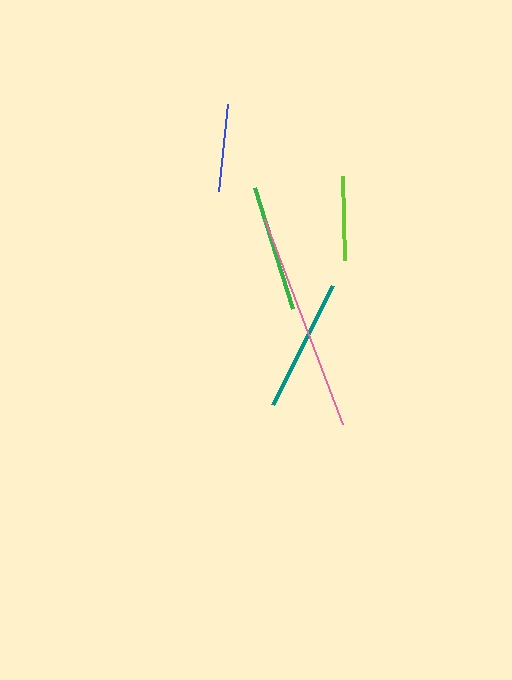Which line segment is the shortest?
The lime line is the shortest at approximately 85 pixels.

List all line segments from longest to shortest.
From longest to shortest: pink, teal, green, blue, lime.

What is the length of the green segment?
The green segment is approximately 128 pixels long.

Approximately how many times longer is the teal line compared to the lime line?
The teal line is approximately 1.6 times the length of the lime line.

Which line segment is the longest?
The pink line is the longest at approximately 219 pixels.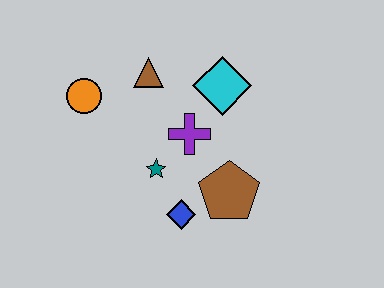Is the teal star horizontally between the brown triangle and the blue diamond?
Yes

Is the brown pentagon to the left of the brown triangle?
No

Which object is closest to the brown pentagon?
The blue diamond is closest to the brown pentagon.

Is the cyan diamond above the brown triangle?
No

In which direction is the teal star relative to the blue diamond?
The teal star is above the blue diamond.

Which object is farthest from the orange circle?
The brown pentagon is farthest from the orange circle.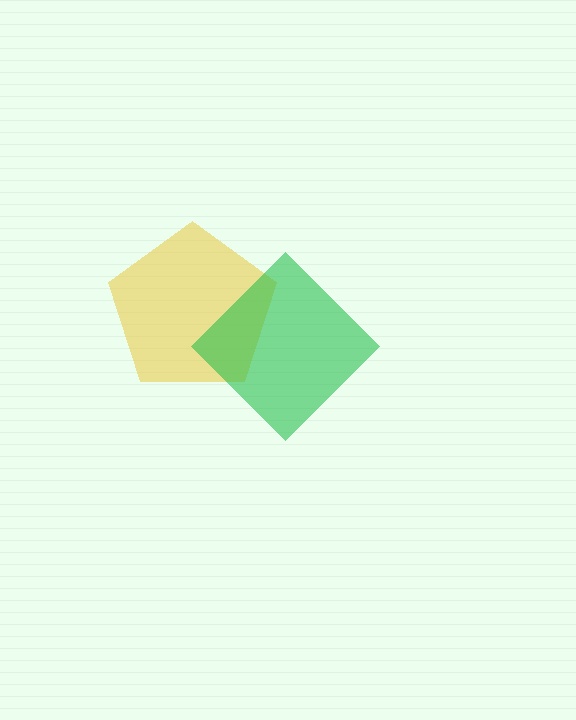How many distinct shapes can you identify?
There are 2 distinct shapes: a yellow pentagon, a green diamond.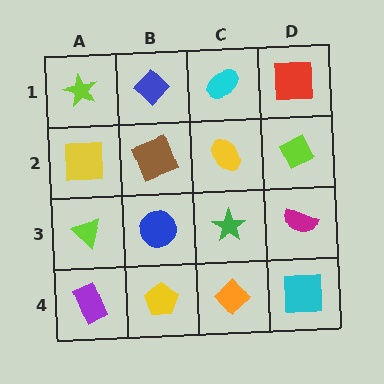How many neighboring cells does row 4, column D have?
2.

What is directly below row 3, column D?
A cyan square.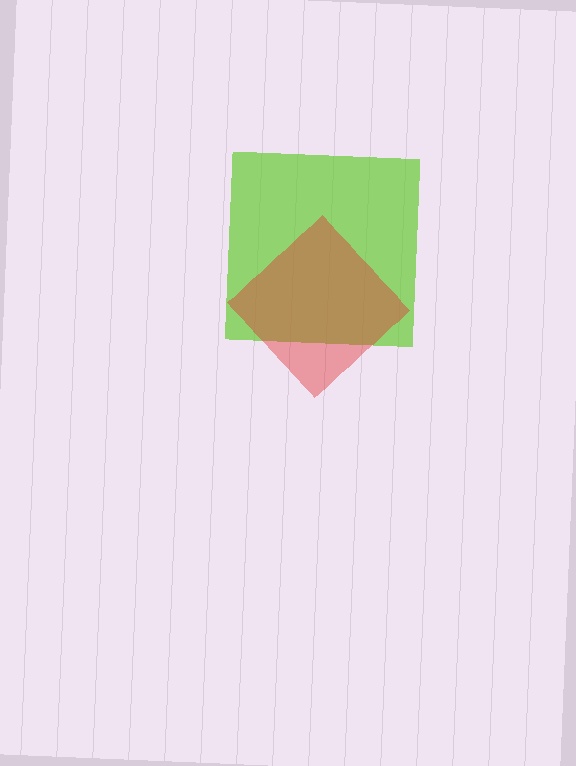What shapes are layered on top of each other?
The layered shapes are: a lime square, a red diamond.